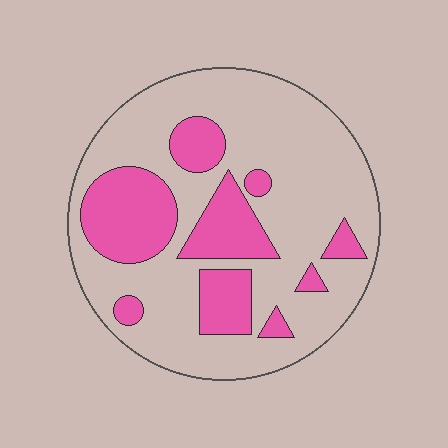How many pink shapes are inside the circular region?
9.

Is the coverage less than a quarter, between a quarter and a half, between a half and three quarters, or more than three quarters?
Between a quarter and a half.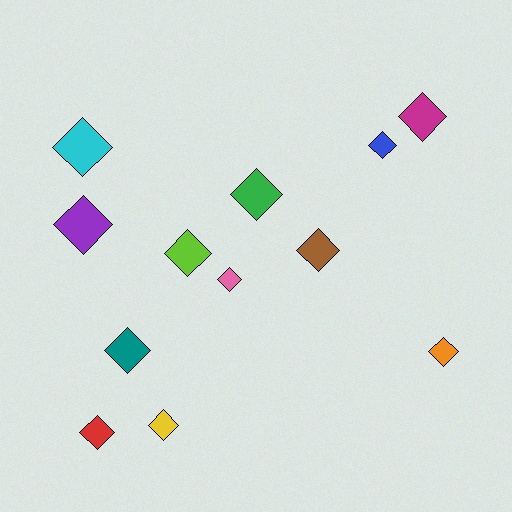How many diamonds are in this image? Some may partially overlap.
There are 12 diamonds.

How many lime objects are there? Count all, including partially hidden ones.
There is 1 lime object.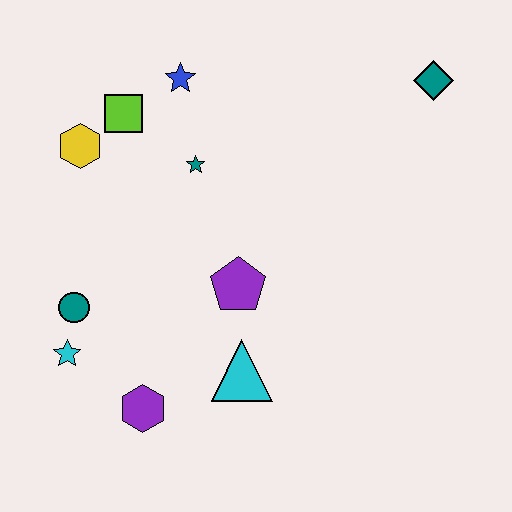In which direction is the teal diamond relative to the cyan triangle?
The teal diamond is above the cyan triangle.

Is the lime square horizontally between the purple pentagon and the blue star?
No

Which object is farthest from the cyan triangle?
The teal diamond is farthest from the cyan triangle.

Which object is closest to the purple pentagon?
The cyan triangle is closest to the purple pentagon.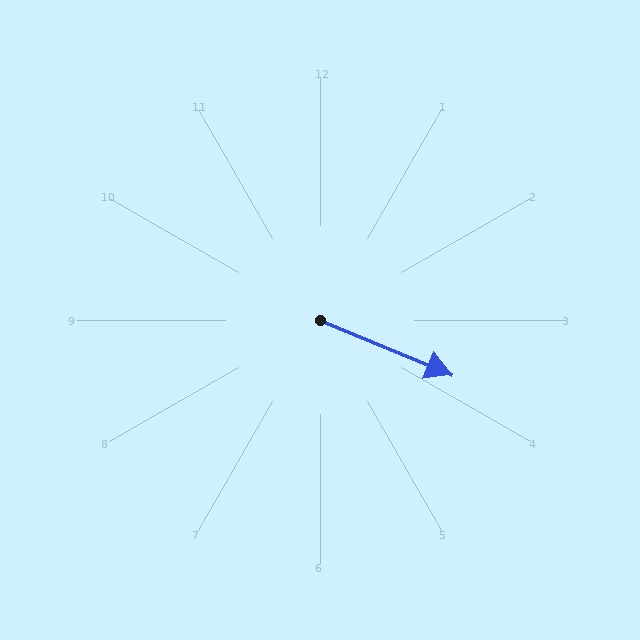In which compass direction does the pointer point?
Southeast.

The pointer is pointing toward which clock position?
Roughly 4 o'clock.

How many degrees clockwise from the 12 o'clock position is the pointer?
Approximately 113 degrees.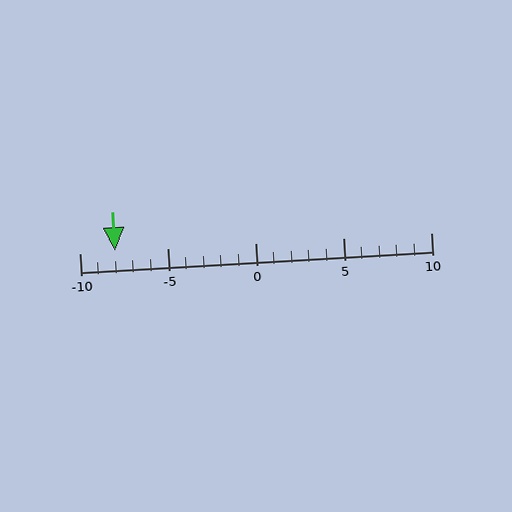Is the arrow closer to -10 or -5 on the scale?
The arrow is closer to -10.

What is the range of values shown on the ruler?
The ruler shows values from -10 to 10.